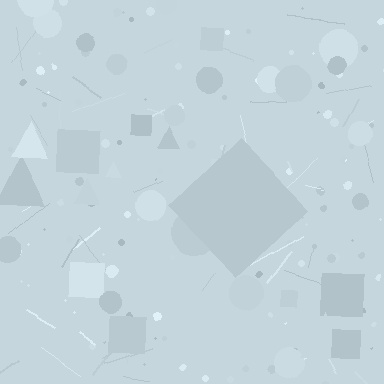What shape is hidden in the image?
A diamond is hidden in the image.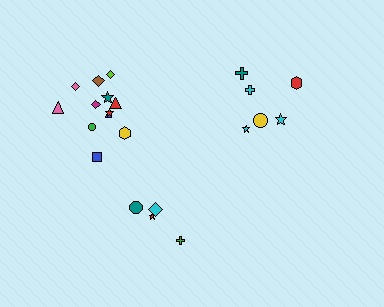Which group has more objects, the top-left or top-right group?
The top-left group.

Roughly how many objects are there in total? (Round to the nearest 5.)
Roughly 20 objects in total.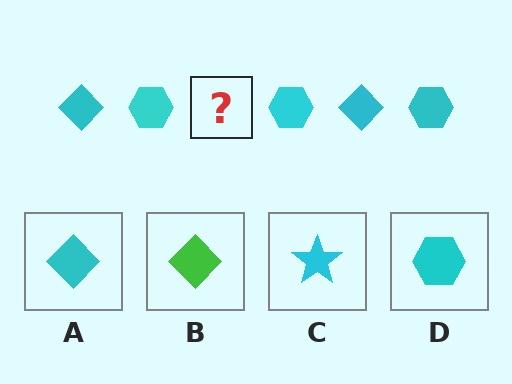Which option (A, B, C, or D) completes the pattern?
A.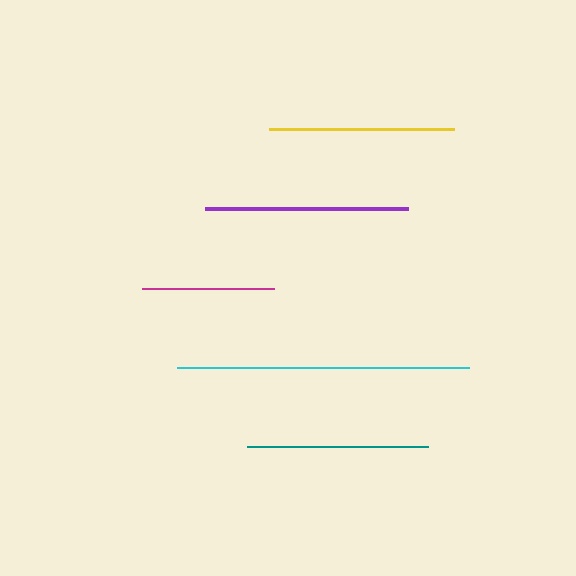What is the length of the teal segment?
The teal segment is approximately 181 pixels long.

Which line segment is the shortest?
The magenta line is the shortest at approximately 131 pixels.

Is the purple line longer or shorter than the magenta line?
The purple line is longer than the magenta line.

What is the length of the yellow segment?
The yellow segment is approximately 185 pixels long.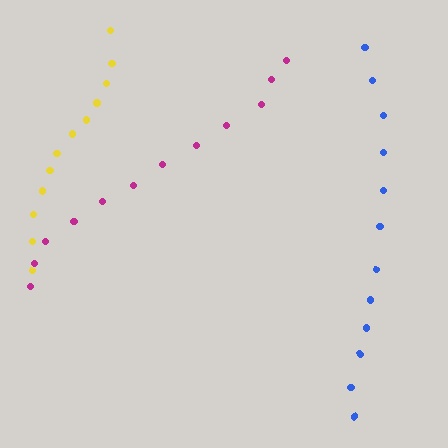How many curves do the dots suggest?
There are 3 distinct paths.